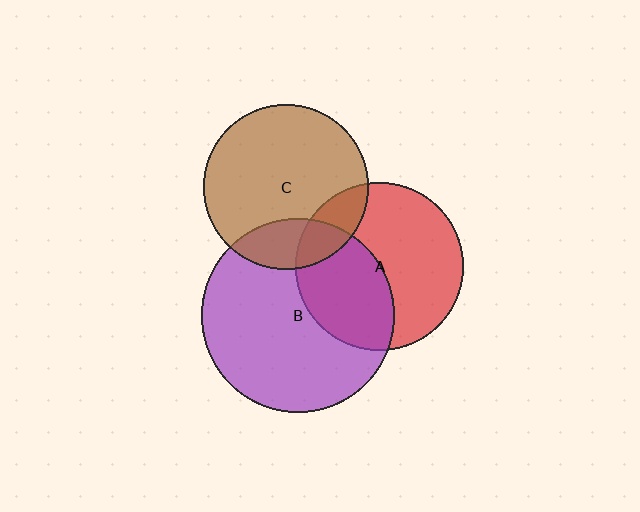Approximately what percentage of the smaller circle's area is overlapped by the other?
Approximately 20%.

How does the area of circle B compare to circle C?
Approximately 1.4 times.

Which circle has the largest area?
Circle B (purple).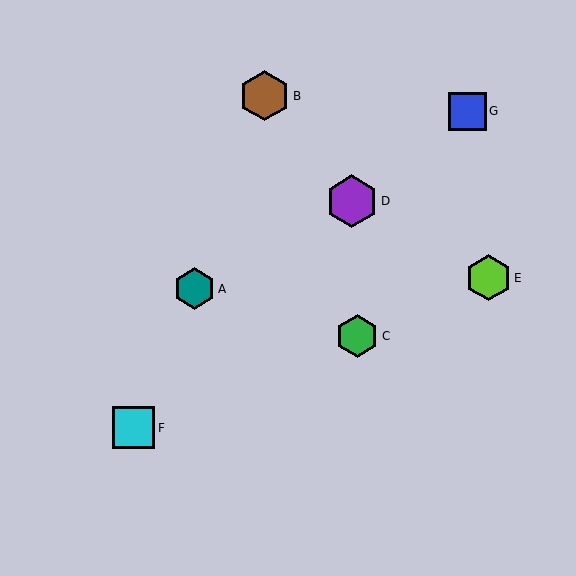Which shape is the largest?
The purple hexagon (labeled D) is the largest.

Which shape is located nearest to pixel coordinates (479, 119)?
The blue square (labeled G) at (468, 111) is nearest to that location.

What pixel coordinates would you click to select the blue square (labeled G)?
Click at (468, 111) to select the blue square G.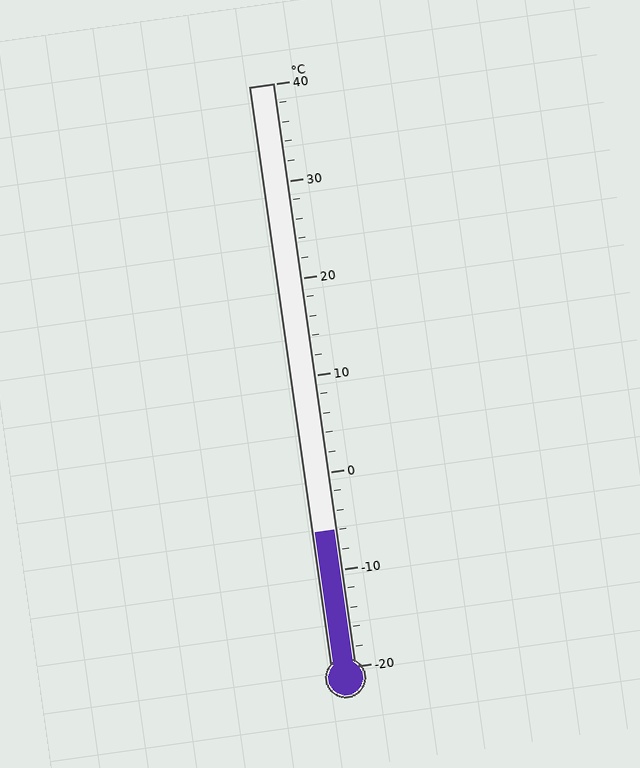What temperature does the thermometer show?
The thermometer shows approximately -6°C.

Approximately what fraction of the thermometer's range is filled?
The thermometer is filled to approximately 25% of its range.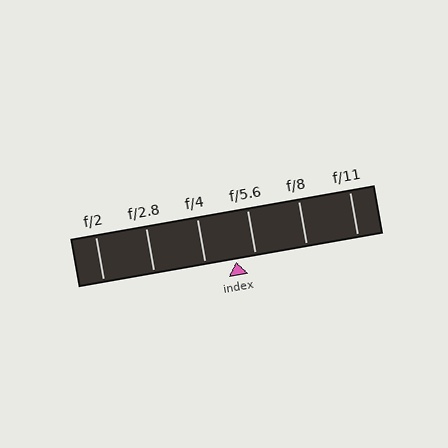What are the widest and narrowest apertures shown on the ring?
The widest aperture shown is f/2 and the narrowest is f/11.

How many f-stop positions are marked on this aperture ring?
There are 6 f-stop positions marked.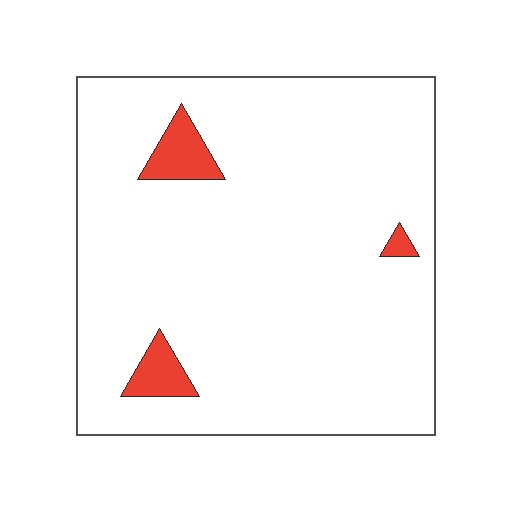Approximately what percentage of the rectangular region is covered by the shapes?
Approximately 5%.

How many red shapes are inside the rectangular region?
3.